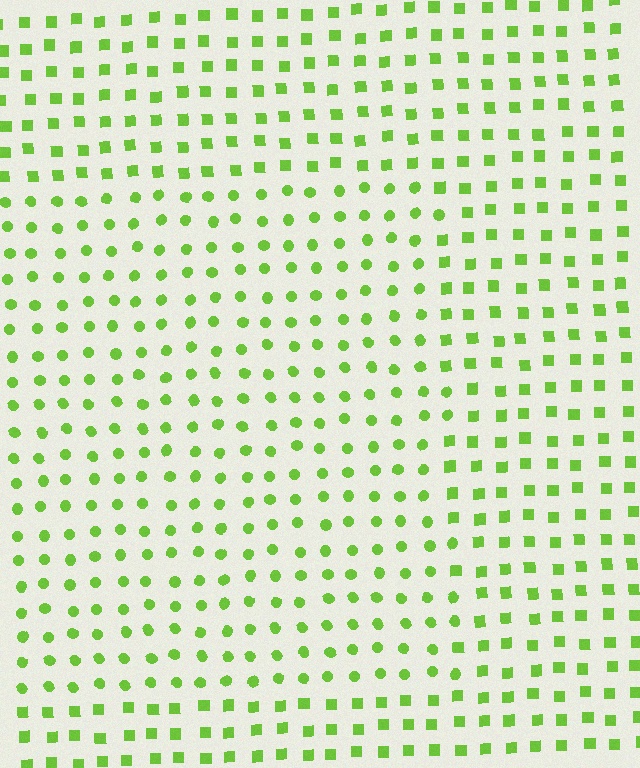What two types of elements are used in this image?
The image uses circles inside the rectangle region and squares outside it.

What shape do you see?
I see a rectangle.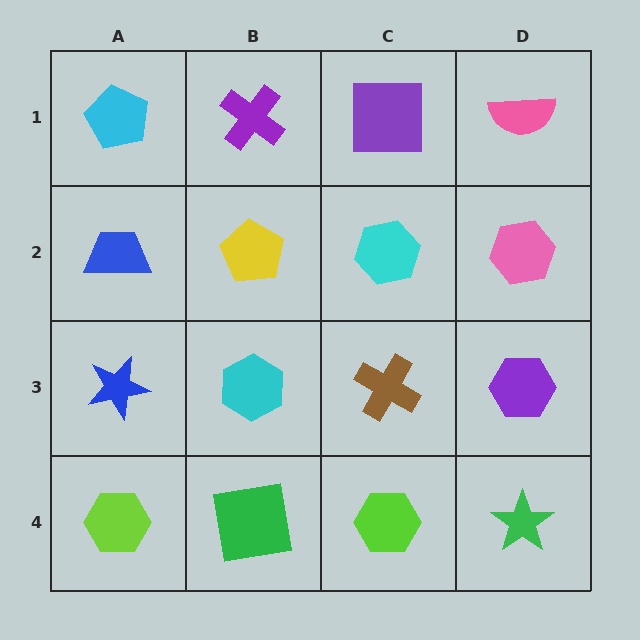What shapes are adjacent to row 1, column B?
A yellow pentagon (row 2, column B), a cyan pentagon (row 1, column A), a purple square (row 1, column C).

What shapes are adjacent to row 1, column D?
A pink hexagon (row 2, column D), a purple square (row 1, column C).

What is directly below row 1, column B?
A yellow pentagon.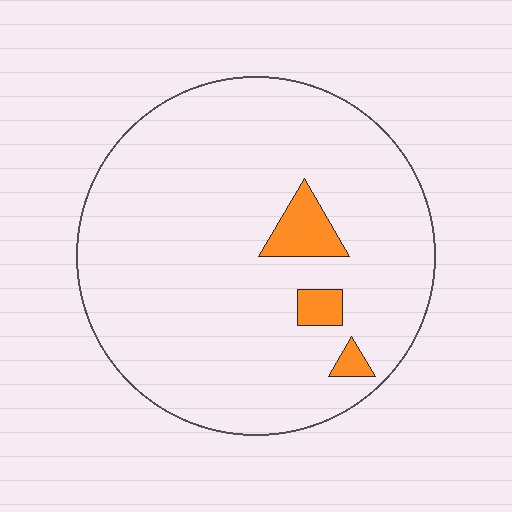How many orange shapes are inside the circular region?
3.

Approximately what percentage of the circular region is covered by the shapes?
Approximately 5%.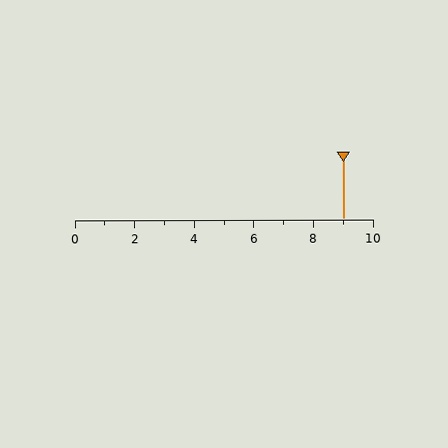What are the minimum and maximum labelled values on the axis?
The axis runs from 0 to 10.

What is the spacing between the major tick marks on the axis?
The major ticks are spaced 2 apart.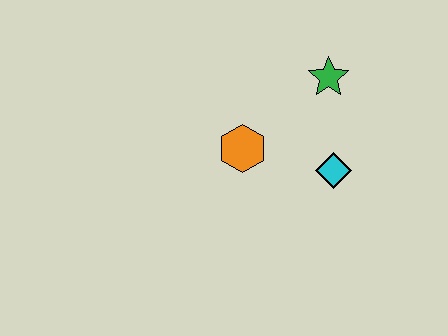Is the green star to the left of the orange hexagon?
No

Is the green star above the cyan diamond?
Yes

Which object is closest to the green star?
The cyan diamond is closest to the green star.